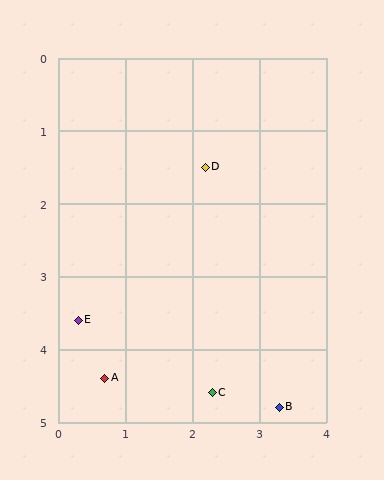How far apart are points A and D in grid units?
Points A and D are about 3.3 grid units apart.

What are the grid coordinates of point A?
Point A is at approximately (0.7, 4.4).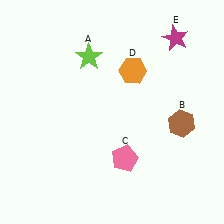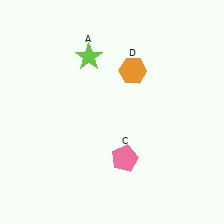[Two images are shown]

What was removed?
The magenta star (E), the brown hexagon (B) were removed in Image 2.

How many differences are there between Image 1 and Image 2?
There are 2 differences between the two images.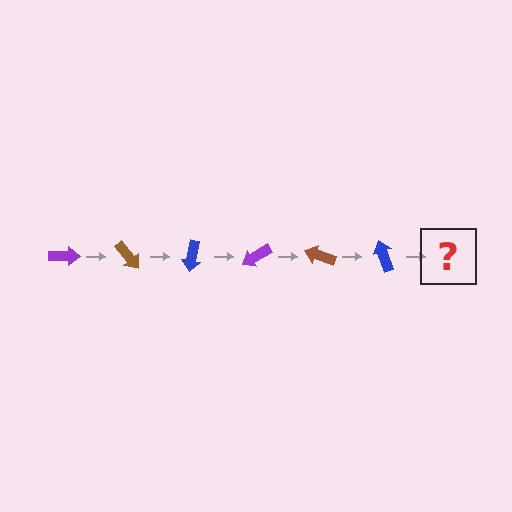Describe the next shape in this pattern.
It should be a purple arrow, rotated 300 degrees from the start.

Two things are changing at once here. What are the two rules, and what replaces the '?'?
The two rules are that it rotates 50 degrees each step and the color cycles through purple, brown, and blue. The '?' should be a purple arrow, rotated 300 degrees from the start.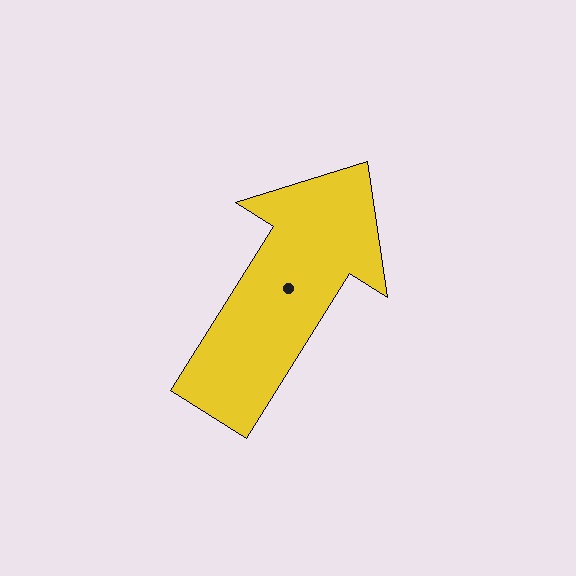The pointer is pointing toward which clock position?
Roughly 1 o'clock.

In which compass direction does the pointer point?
Northeast.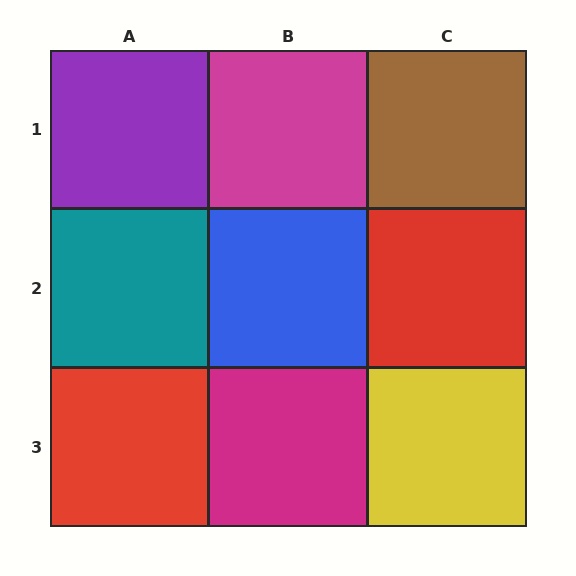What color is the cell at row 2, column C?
Red.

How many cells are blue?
1 cell is blue.